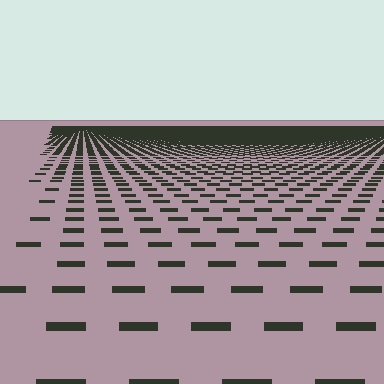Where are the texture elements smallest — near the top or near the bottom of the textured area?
Near the top.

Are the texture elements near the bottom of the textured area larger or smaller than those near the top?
Larger. Near the bottom, elements are closer to the viewer and appear at a bigger on-screen size.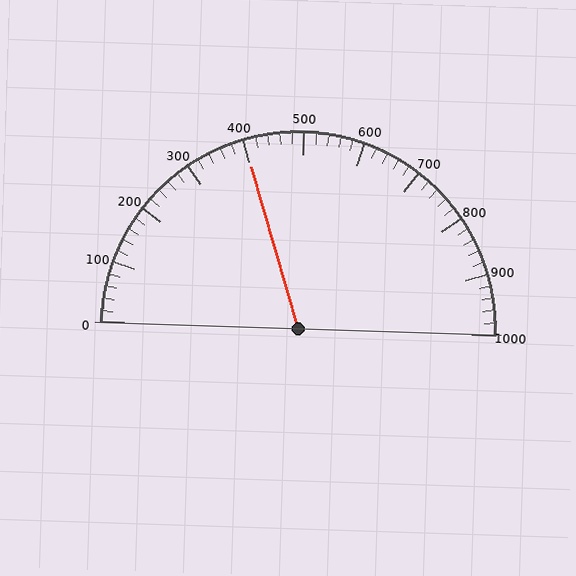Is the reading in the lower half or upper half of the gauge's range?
The reading is in the lower half of the range (0 to 1000).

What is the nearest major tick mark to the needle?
The nearest major tick mark is 400.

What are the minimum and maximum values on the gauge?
The gauge ranges from 0 to 1000.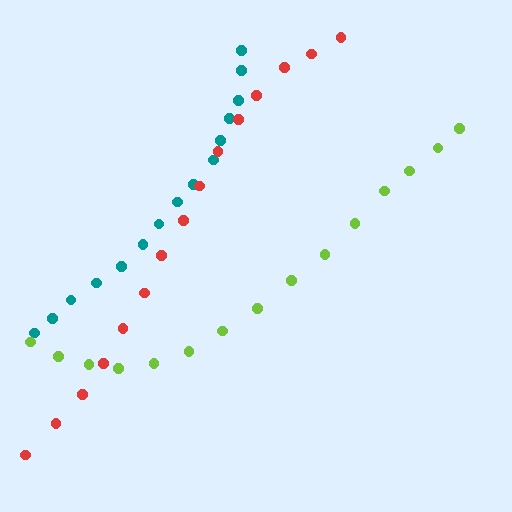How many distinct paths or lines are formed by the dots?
There are 3 distinct paths.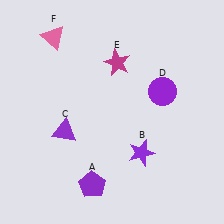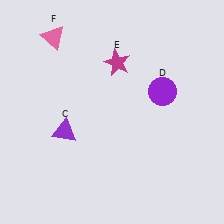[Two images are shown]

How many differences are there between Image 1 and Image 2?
There are 2 differences between the two images.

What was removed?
The purple star (B), the purple pentagon (A) were removed in Image 2.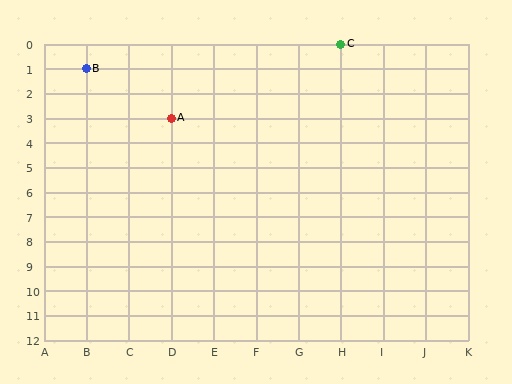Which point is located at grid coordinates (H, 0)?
Point C is at (H, 0).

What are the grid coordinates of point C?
Point C is at grid coordinates (H, 0).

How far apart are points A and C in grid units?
Points A and C are 4 columns and 3 rows apart (about 5.0 grid units diagonally).